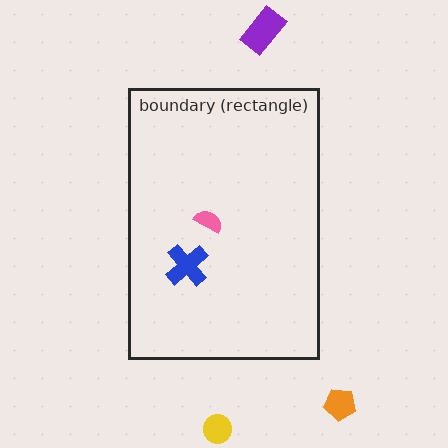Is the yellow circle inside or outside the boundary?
Outside.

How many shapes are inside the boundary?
2 inside, 3 outside.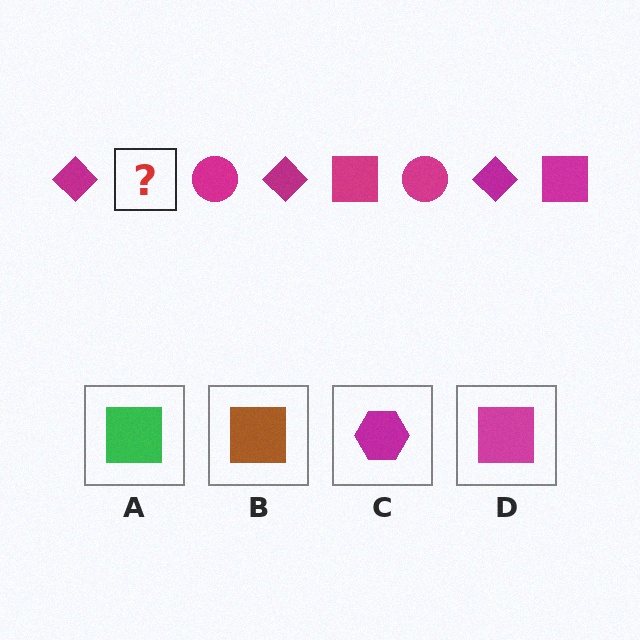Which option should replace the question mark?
Option D.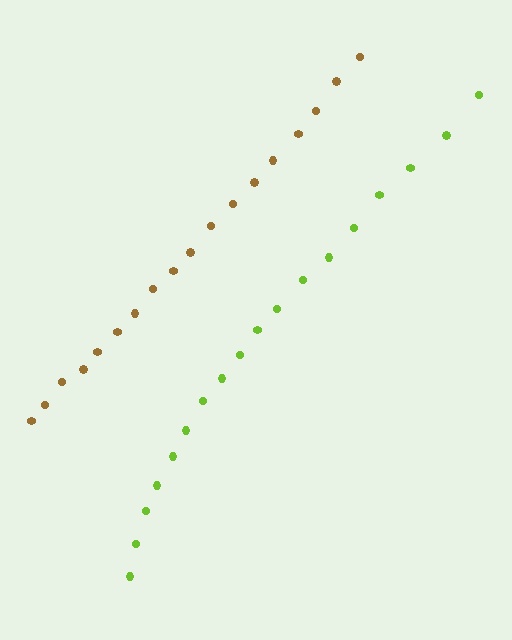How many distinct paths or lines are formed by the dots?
There are 2 distinct paths.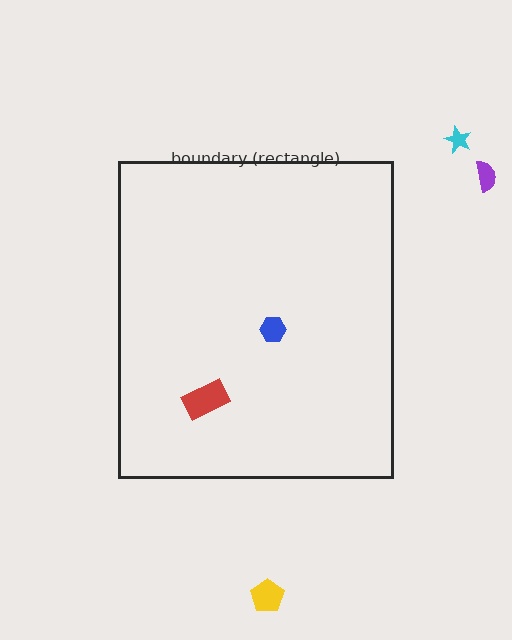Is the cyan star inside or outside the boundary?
Outside.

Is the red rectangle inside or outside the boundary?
Inside.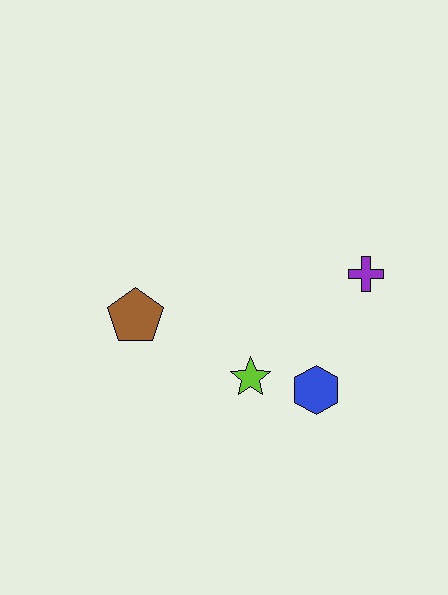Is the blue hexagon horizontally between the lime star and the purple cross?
Yes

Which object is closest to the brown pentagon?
The lime star is closest to the brown pentagon.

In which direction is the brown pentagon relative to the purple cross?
The brown pentagon is to the left of the purple cross.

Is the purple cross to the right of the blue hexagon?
Yes